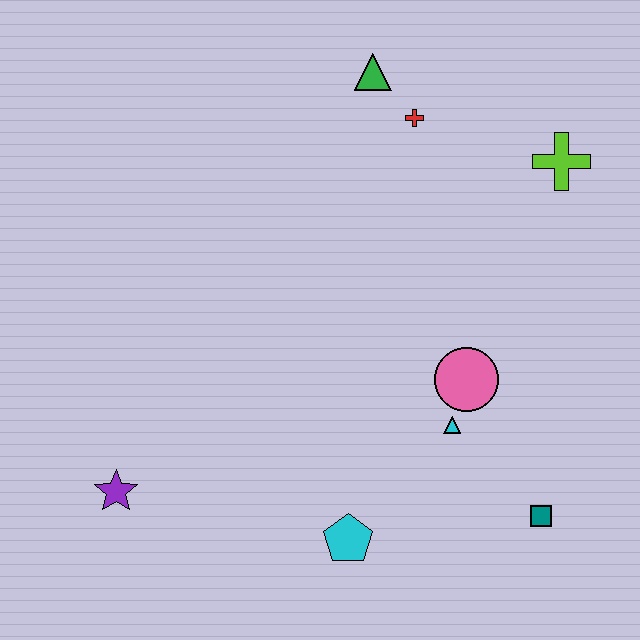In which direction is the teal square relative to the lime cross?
The teal square is below the lime cross.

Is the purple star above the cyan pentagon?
Yes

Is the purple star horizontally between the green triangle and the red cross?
No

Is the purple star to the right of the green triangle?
No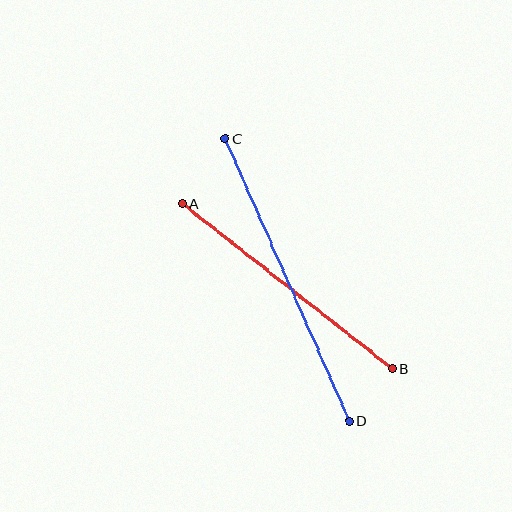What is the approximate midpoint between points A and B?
The midpoint is at approximately (287, 286) pixels.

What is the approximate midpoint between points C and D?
The midpoint is at approximately (287, 280) pixels.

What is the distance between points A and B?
The distance is approximately 267 pixels.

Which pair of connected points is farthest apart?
Points C and D are farthest apart.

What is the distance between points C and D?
The distance is approximately 309 pixels.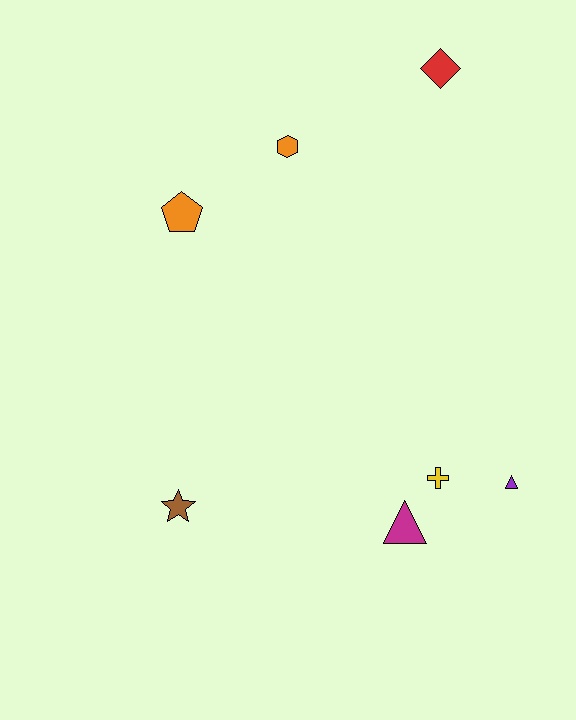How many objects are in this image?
There are 7 objects.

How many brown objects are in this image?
There is 1 brown object.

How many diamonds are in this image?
There is 1 diamond.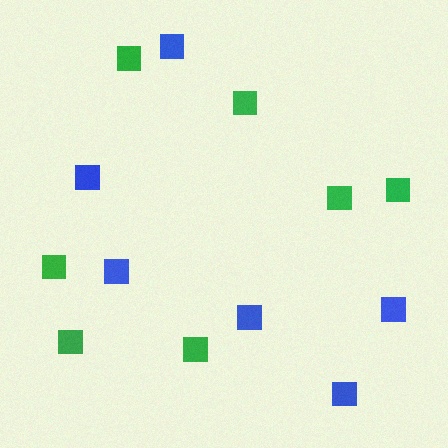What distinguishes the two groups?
There are 2 groups: one group of blue squares (6) and one group of green squares (7).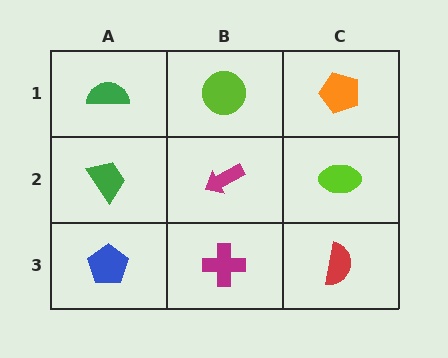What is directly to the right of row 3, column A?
A magenta cross.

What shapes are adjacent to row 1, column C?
A lime ellipse (row 2, column C), a lime circle (row 1, column B).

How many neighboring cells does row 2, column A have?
3.